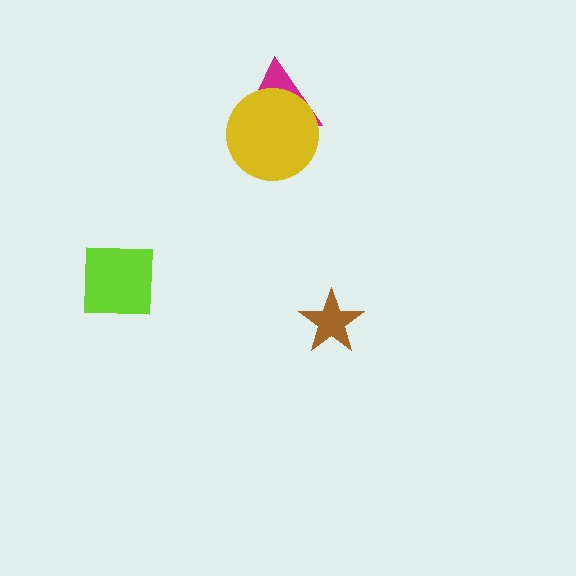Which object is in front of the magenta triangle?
The yellow circle is in front of the magenta triangle.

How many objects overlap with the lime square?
0 objects overlap with the lime square.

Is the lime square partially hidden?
No, no other shape covers it.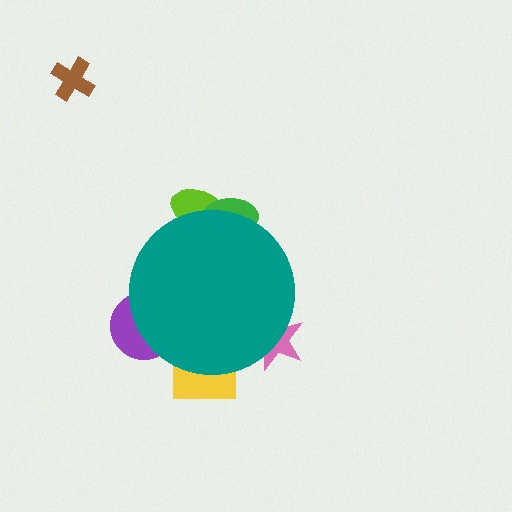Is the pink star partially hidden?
Yes, the pink star is partially hidden behind the teal circle.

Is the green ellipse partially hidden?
Yes, the green ellipse is partially hidden behind the teal circle.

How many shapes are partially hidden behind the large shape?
5 shapes are partially hidden.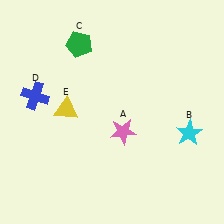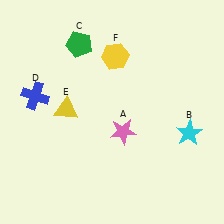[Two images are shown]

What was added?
A yellow hexagon (F) was added in Image 2.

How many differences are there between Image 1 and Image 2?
There is 1 difference between the two images.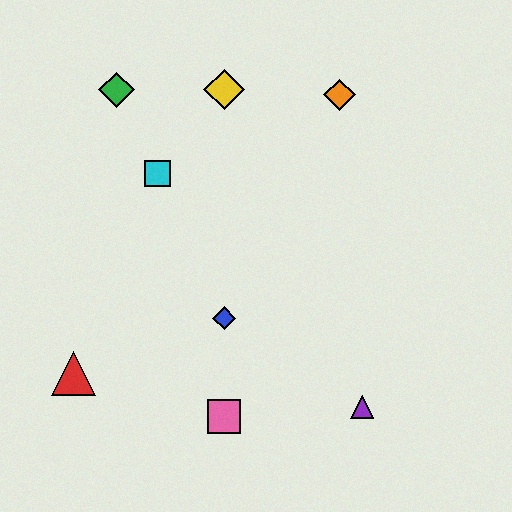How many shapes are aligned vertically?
3 shapes (the blue diamond, the yellow diamond, the pink square) are aligned vertically.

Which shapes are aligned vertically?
The blue diamond, the yellow diamond, the pink square are aligned vertically.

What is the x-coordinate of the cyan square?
The cyan square is at x≈158.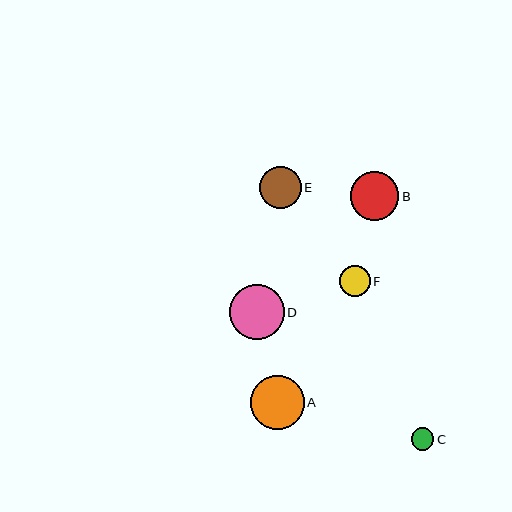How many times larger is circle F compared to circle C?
Circle F is approximately 1.4 times the size of circle C.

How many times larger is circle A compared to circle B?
Circle A is approximately 1.1 times the size of circle B.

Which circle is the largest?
Circle D is the largest with a size of approximately 55 pixels.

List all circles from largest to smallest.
From largest to smallest: D, A, B, E, F, C.